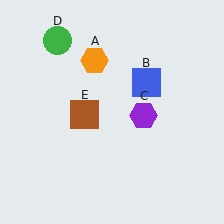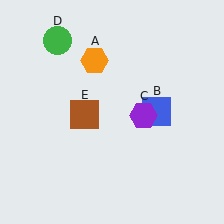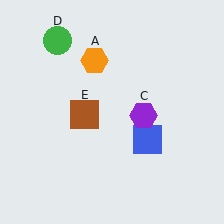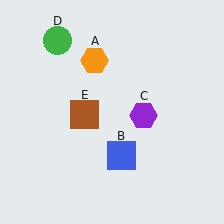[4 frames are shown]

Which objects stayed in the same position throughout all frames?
Orange hexagon (object A) and purple hexagon (object C) and green circle (object D) and brown square (object E) remained stationary.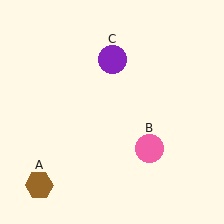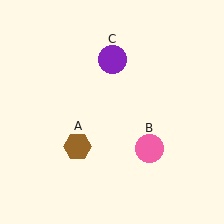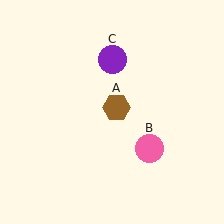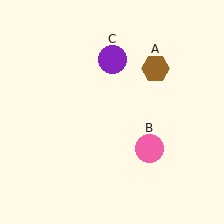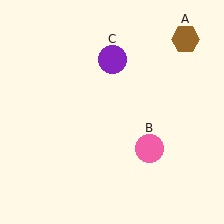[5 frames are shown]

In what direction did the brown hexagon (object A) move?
The brown hexagon (object A) moved up and to the right.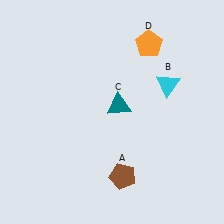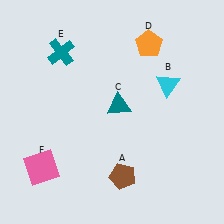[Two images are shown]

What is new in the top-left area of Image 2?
A teal cross (E) was added in the top-left area of Image 2.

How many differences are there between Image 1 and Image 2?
There are 2 differences between the two images.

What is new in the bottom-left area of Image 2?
A pink square (F) was added in the bottom-left area of Image 2.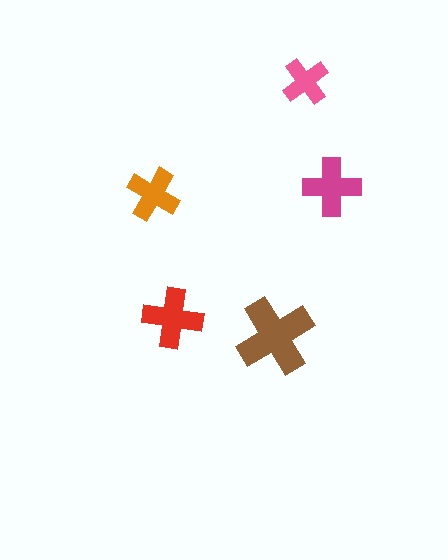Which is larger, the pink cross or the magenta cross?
The magenta one.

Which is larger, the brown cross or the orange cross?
The brown one.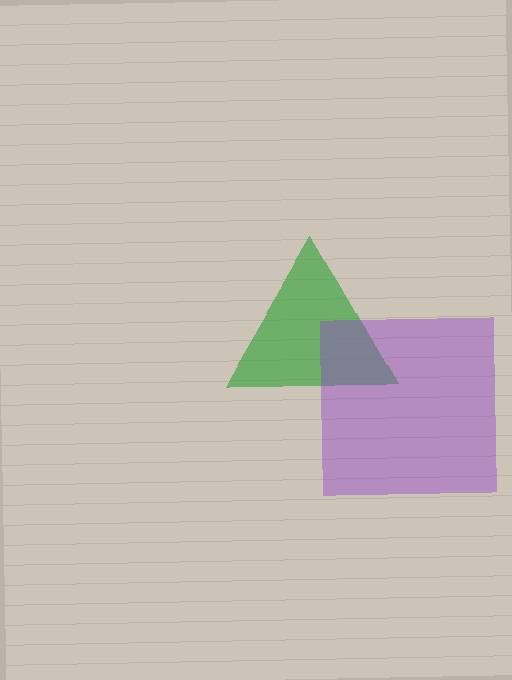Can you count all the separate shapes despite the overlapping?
Yes, there are 2 separate shapes.